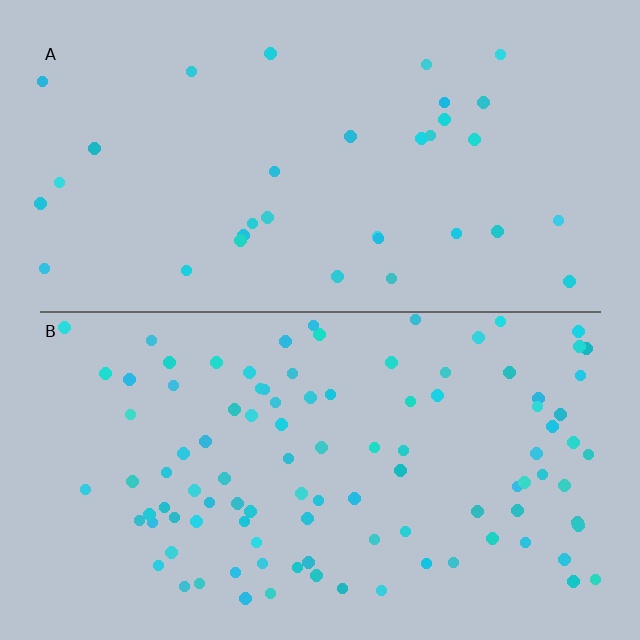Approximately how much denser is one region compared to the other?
Approximately 3.1× — region B over region A.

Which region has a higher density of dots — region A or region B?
B (the bottom).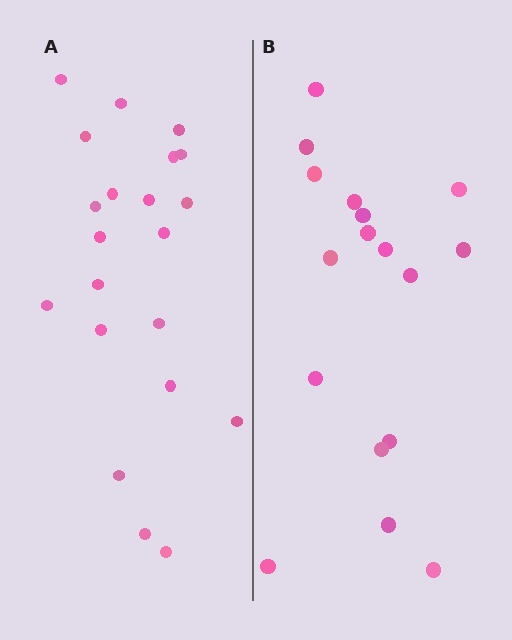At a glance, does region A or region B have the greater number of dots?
Region A (the left region) has more dots.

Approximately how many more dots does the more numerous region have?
Region A has about 4 more dots than region B.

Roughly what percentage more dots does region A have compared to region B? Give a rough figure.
About 25% more.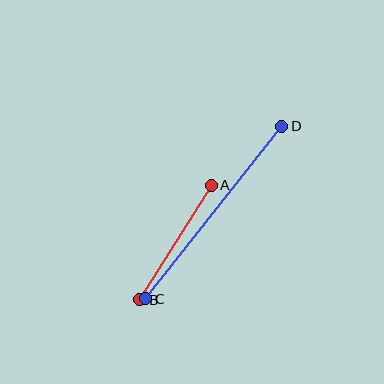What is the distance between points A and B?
The distance is approximately 135 pixels.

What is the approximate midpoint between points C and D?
The midpoint is at approximately (214, 213) pixels.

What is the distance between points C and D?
The distance is approximately 220 pixels.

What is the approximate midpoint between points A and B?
The midpoint is at approximately (176, 243) pixels.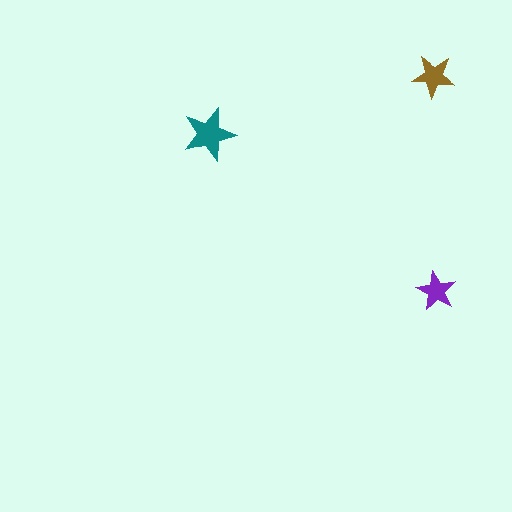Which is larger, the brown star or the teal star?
The teal one.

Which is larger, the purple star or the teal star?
The teal one.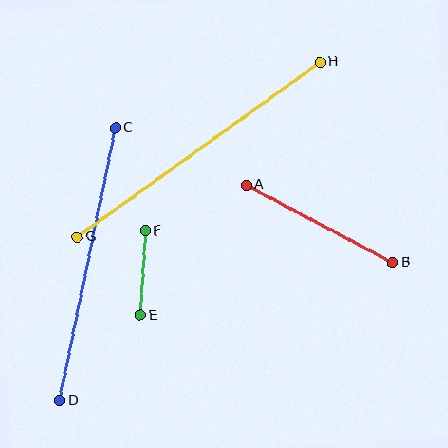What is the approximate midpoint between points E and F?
The midpoint is at approximately (143, 273) pixels.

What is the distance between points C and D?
The distance is approximately 278 pixels.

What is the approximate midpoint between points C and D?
The midpoint is at approximately (87, 264) pixels.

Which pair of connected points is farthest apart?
Points G and H are farthest apart.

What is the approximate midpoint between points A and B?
The midpoint is at approximately (320, 224) pixels.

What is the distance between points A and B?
The distance is approximately 166 pixels.